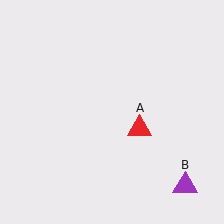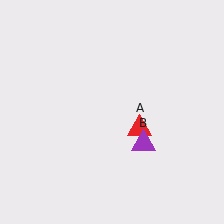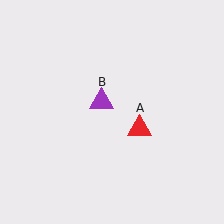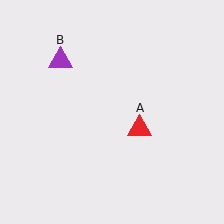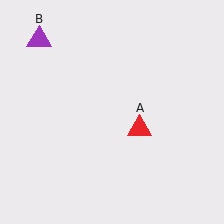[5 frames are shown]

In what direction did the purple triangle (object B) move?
The purple triangle (object B) moved up and to the left.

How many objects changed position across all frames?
1 object changed position: purple triangle (object B).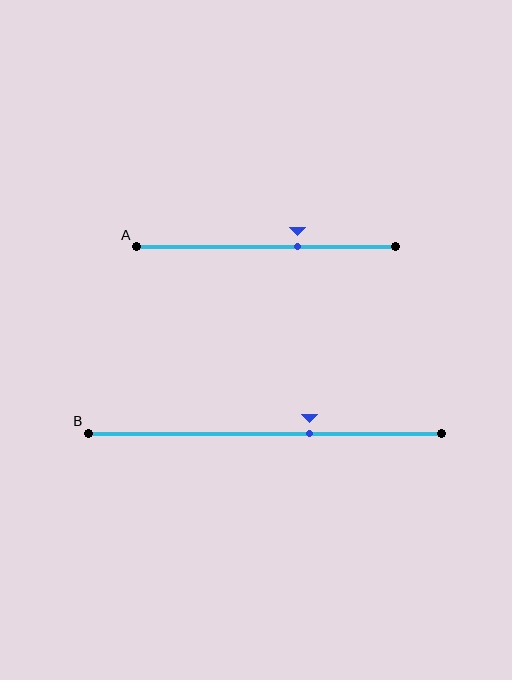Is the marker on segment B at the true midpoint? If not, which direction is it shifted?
No, the marker on segment B is shifted to the right by about 12% of the segment length.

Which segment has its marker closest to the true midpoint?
Segment A has its marker closest to the true midpoint.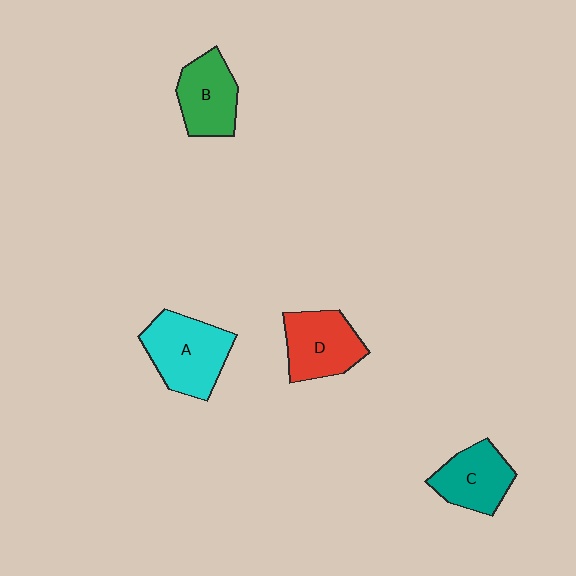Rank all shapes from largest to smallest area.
From largest to smallest: A (cyan), D (red), B (green), C (teal).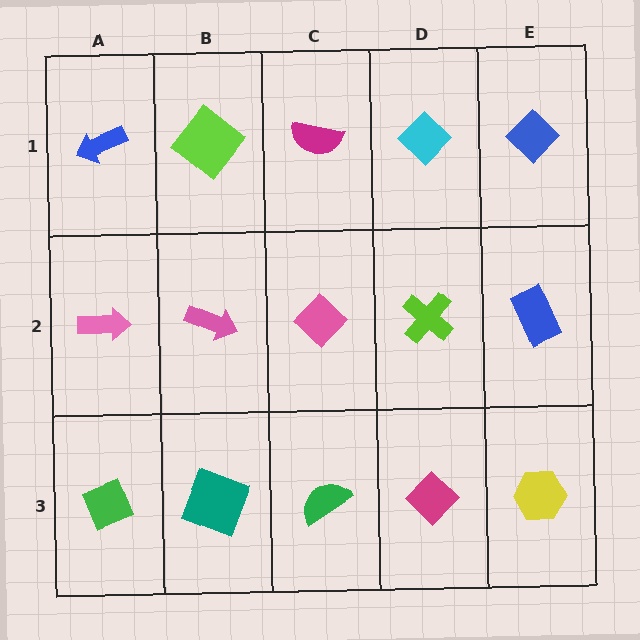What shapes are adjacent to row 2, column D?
A cyan diamond (row 1, column D), a magenta diamond (row 3, column D), a pink diamond (row 2, column C), a blue rectangle (row 2, column E).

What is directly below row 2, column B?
A teal square.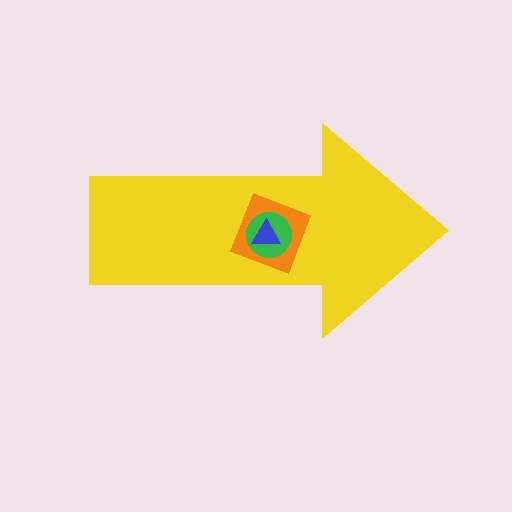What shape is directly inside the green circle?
The blue triangle.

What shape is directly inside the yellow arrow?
The orange square.